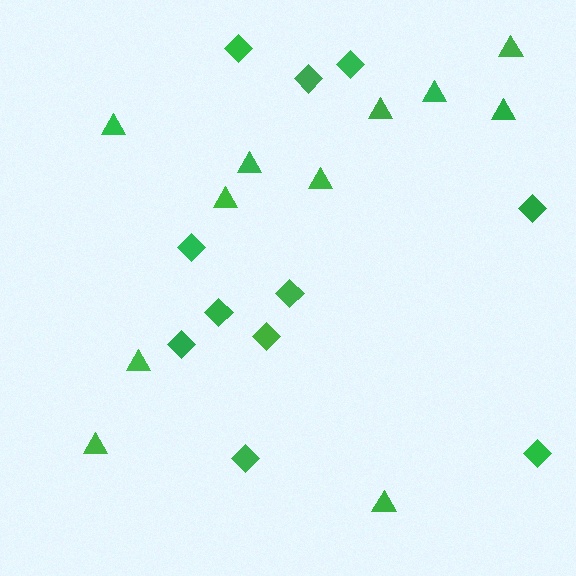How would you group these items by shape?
There are 2 groups: one group of diamonds (11) and one group of triangles (11).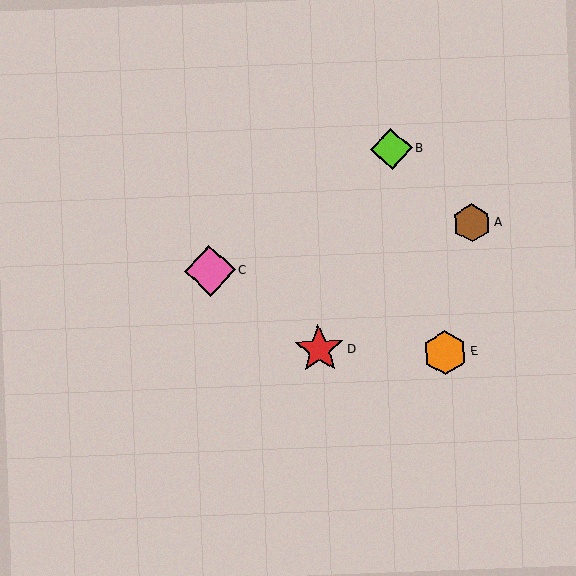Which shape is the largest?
The pink diamond (labeled C) is the largest.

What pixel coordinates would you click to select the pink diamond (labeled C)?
Click at (210, 271) to select the pink diamond C.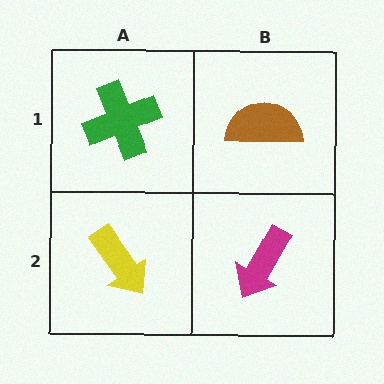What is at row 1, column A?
A green cross.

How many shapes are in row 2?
2 shapes.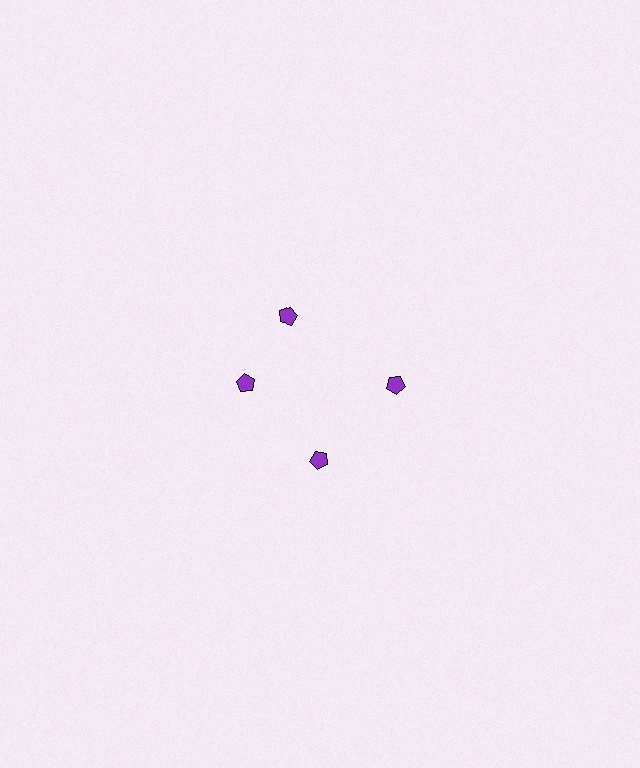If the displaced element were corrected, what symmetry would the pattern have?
It would have 4-fold rotational symmetry — the pattern would map onto itself every 90 degrees.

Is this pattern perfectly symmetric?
No. The 4 purple pentagons are arranged in a ring, but one element near the 12 o'clock position is rotated out of alignment along the ring, breaking the 4-fold rotational symmetry.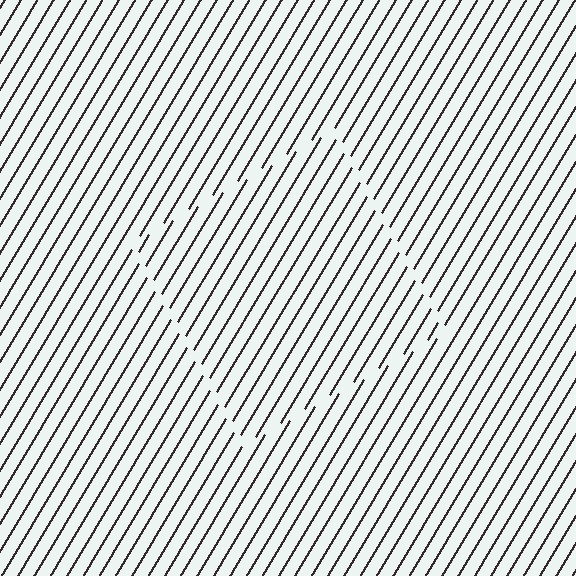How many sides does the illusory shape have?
4 sides — the line-ends trace a square.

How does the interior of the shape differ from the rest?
The interior of the shape contains the same grating, shifted by half a period — the contour is defined by the phase discontinuity where line-ends from the inner and outer gratings abut.